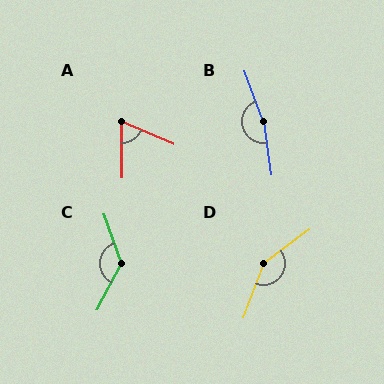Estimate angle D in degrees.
Approximately 147 degrees.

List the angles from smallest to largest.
A (67°), C (133°), D (147°), B (168°).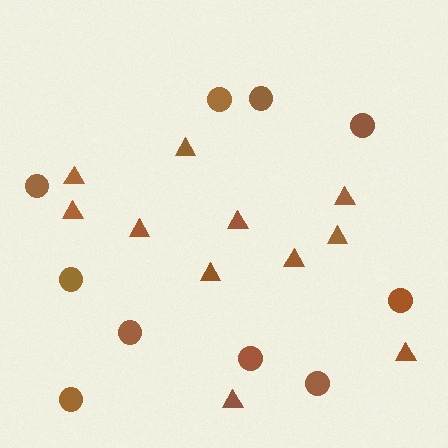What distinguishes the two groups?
There are 2 groups: one group of circles (10) and one group of triangles (11).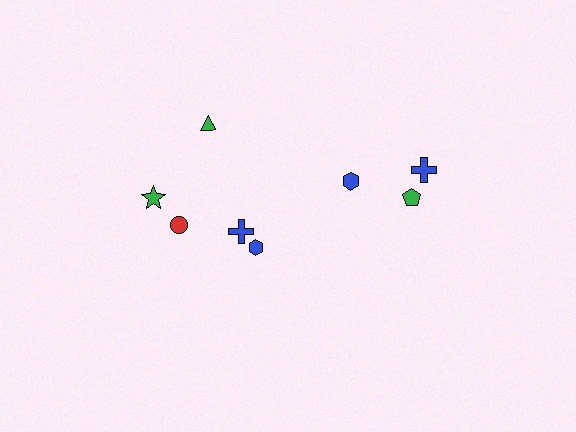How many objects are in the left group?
There are 5 objects.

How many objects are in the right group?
There are 3 objects.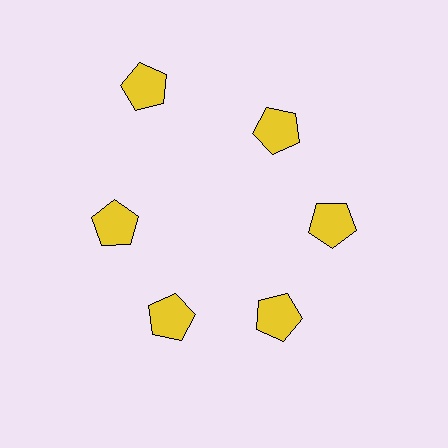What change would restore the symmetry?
The symmetry would be restored by moving it inward, back onto the ring so that all 6 pentagons sit at equal angles and equal distance from the center.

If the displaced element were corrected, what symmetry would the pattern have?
It would have 6-fold rotational symmetry — the pattern would map onto itself every 60 degrees.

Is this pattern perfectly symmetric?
No. The 6 yellow pentagons are arranged in a ring, but one element near the 11 o'clock position is pushed outward from the center, breaking the 6-fold rotational symmetry.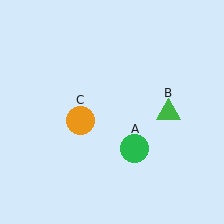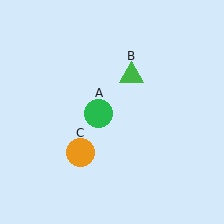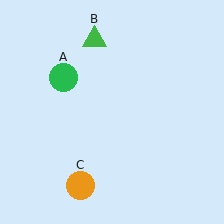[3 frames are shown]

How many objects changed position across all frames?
3 objects changed position: green circle (object A), green triangle (object B), orange circle (object C).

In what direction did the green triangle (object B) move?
The green triangle (object B) moved up and to the left.